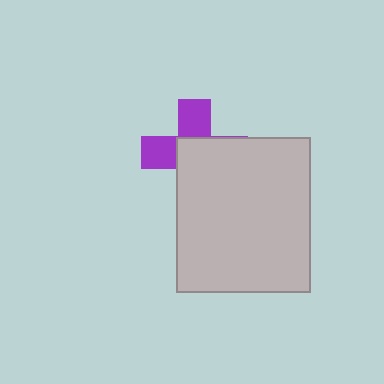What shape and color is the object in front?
The object in front is a light gray rectangle.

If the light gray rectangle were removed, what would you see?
You would see the complete purple cross.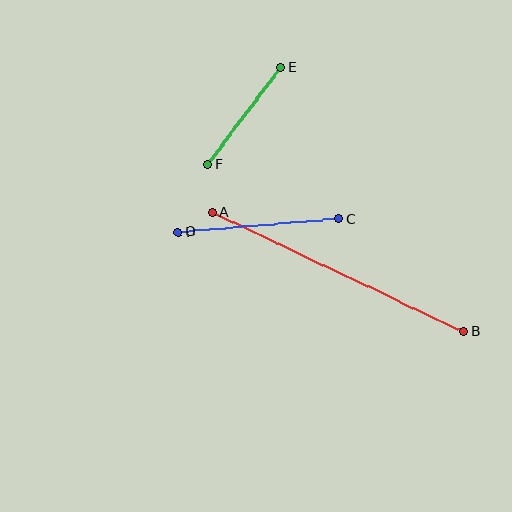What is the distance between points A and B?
The distance is approximately 278 pixels.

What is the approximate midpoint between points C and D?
The midpoint is at approximately (259, 225) pixels.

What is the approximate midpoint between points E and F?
The midpoint is at approximately (244, 116) pixels.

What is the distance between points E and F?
The distance is approximately 121 pixels.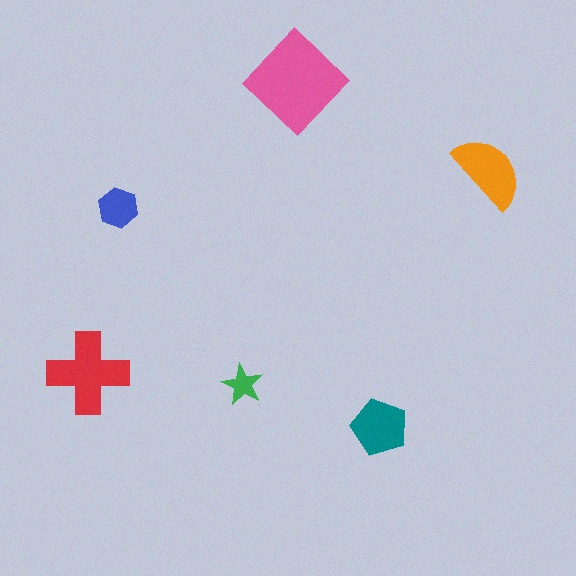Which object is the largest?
The pink diamond.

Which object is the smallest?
The green star.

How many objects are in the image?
There are 6 objects in the image.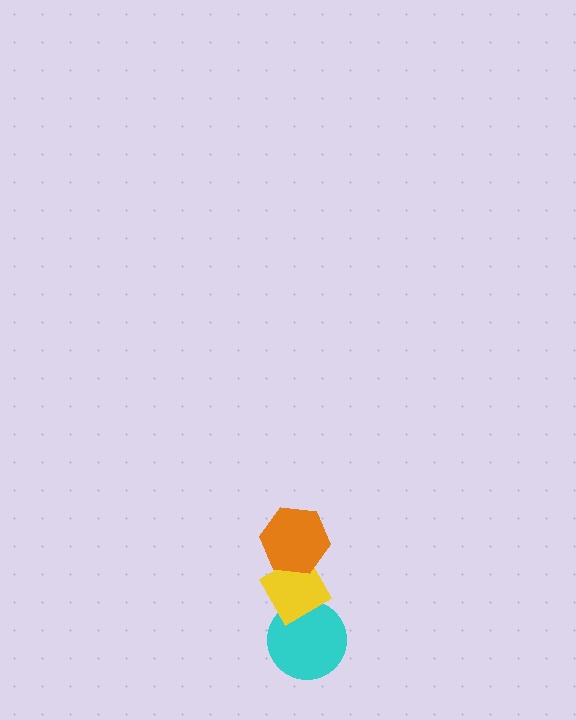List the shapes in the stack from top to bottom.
From top to bottom: the orange hexagon, the yellow diamond, the cyan circle.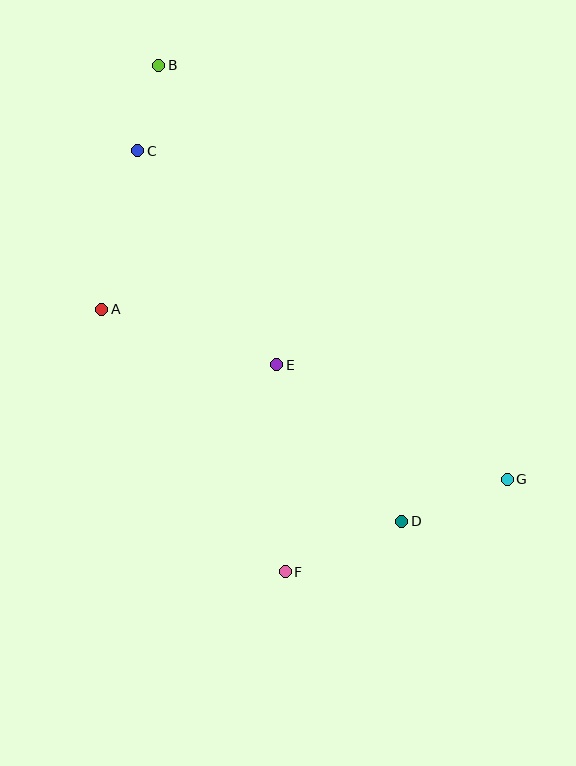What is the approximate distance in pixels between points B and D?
The distance between B and D is approximately 516 pixels.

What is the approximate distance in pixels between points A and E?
The distance between A and E is approximately 183 pixels.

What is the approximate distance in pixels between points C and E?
The distance between C and E is approximately 255 pixels.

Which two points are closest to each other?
Points B and C are closest to each other.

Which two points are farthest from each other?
Points B and G are farthest from each other.